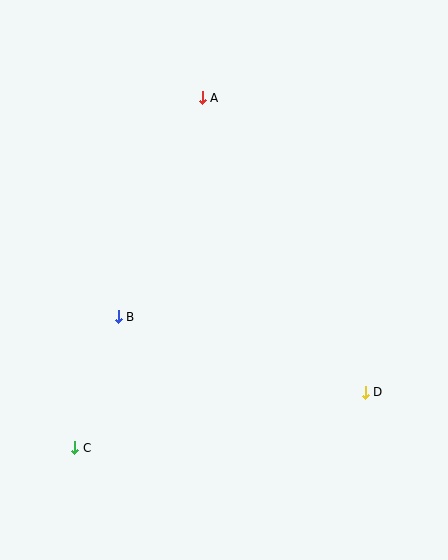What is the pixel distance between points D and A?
The distance between D and A is 337 pixels.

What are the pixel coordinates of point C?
Point C is at (75, 448).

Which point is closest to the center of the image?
Point B at (118, 317) is closest to the center.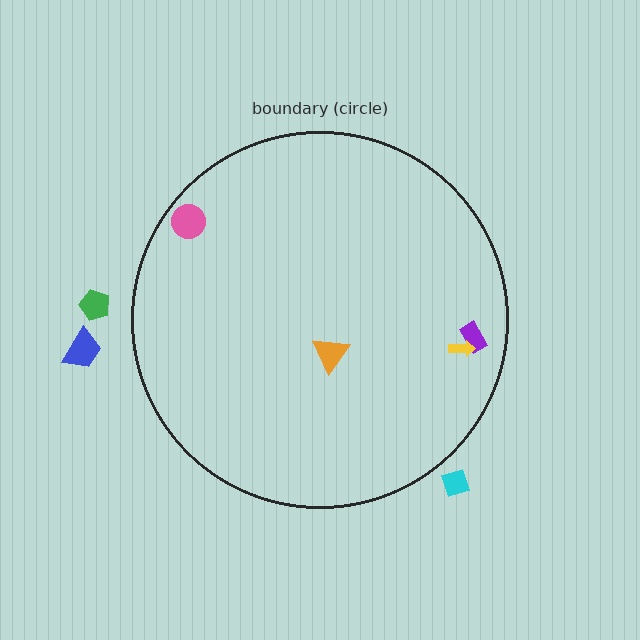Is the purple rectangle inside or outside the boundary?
Inside.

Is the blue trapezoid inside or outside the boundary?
Outside.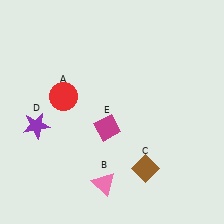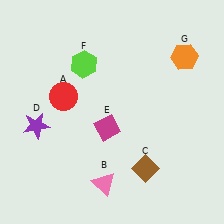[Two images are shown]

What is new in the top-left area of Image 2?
A lime hexagon (F) was added in the top-left area of Image 2.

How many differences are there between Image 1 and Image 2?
There are 2 differences between the two images.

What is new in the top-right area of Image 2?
An orange hexagon (G) was added in the top-right area of Image 2.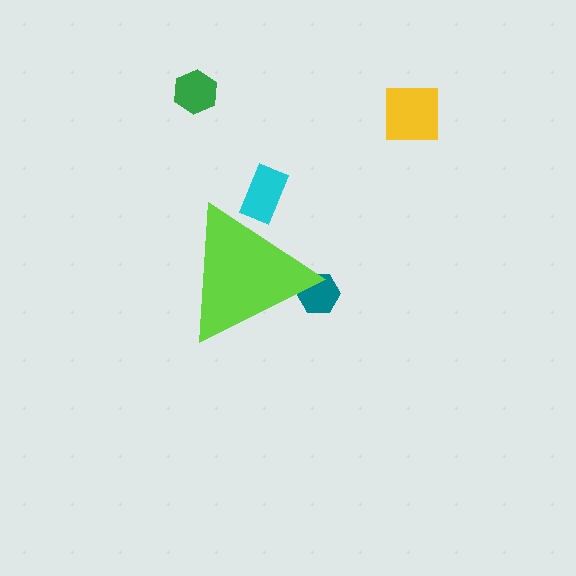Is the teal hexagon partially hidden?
Yes, the teal hexagon is partially hidden behind the lime triangle.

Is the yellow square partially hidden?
No, the yellow square is fully visible.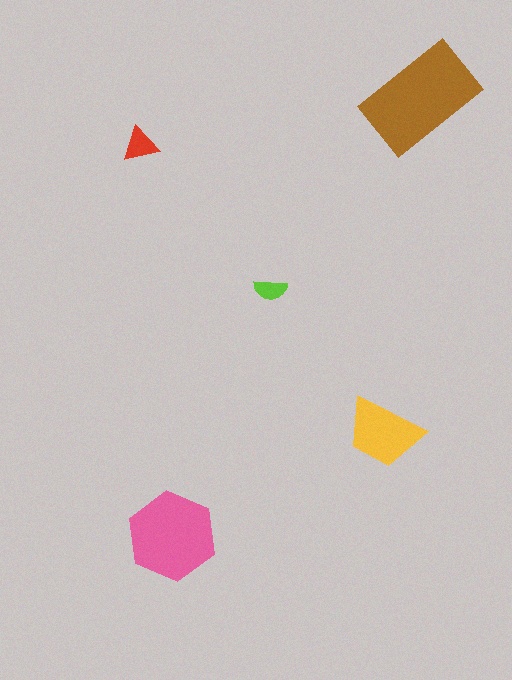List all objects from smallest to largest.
The lime semicircle, the red triangle, the yellow trapezoid, the pink hexagon, the brown rectangle.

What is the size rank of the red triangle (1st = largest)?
4th.